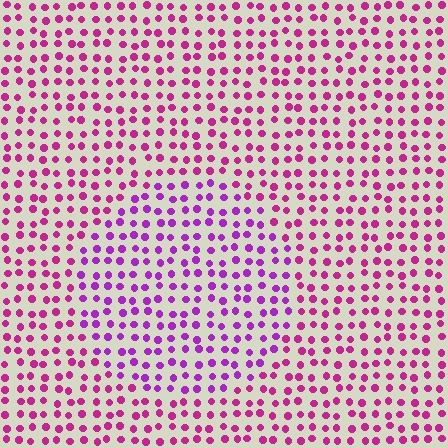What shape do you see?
I see a circle.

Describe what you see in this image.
The image is filled with small magenta elements in a uniform arrangement. A circle-shaped region is visible where the elements are tinted to a slightly different hue, forming a subtle color boundary.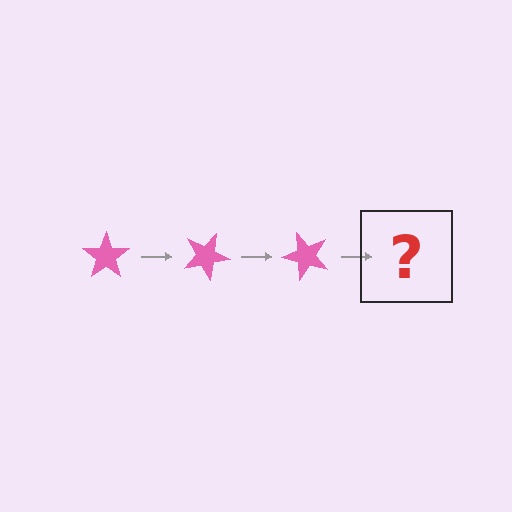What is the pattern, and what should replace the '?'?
The pattern is that the star rotates 25 degrees each step. The '?' should be a pink star rotated 75 degrees.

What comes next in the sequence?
The next element should be a pink star rotated 75 degrees.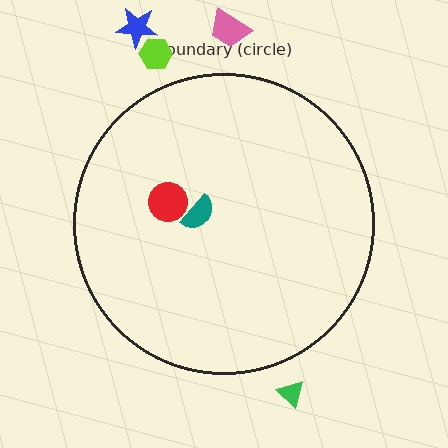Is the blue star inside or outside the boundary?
Outside.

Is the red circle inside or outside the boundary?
Inside.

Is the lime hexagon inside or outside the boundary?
Outside.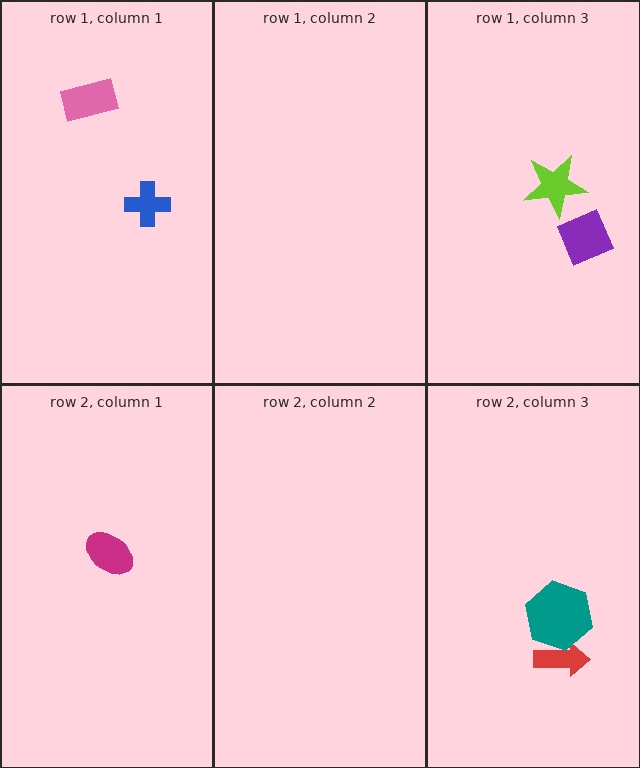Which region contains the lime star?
The row 1, column 3 region.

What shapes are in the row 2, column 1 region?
The magenta ellipse.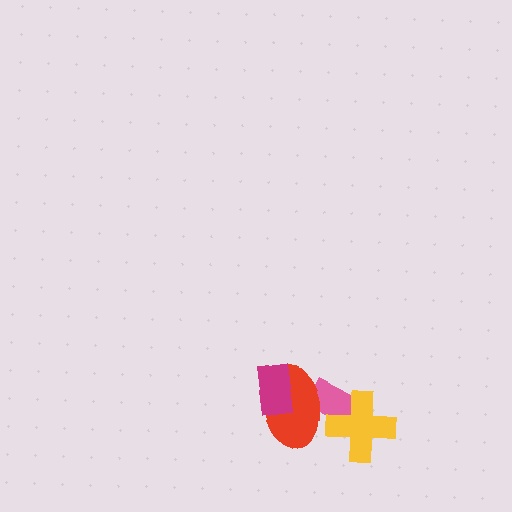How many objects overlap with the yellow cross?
1 object overlaps with the yellow cross.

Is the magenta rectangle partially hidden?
No, no other shape covers it.